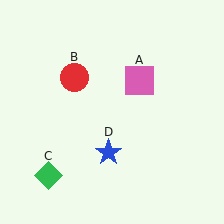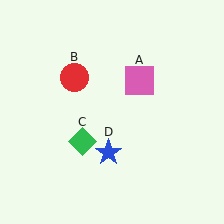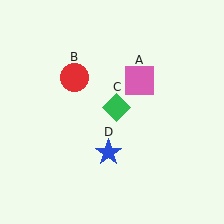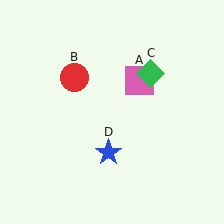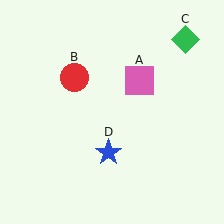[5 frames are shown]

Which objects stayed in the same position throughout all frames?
Pink square (object A) and red circle (object B) and blue star (object D) remained stationary.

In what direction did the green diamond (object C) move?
The green diamond (object C) moved up and to the right.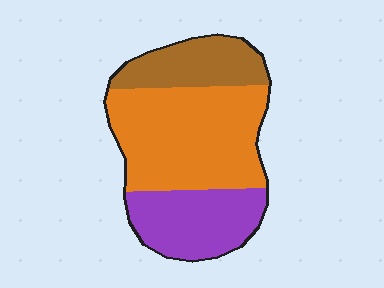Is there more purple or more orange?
Orange.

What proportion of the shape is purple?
Purple takes up between a sixth and a third of the shape.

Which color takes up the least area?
Brown, at roughly 20%.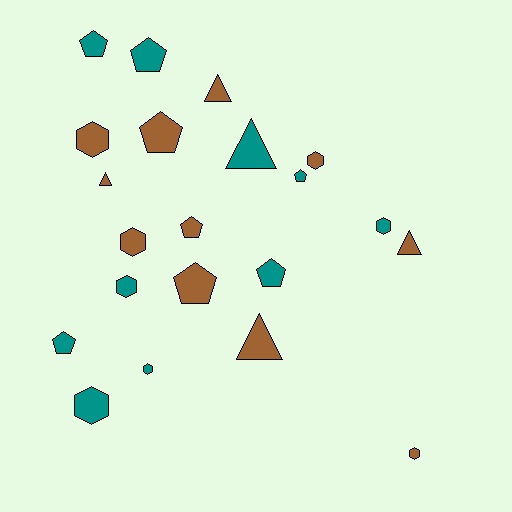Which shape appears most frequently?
Pentagon, with 8 objects.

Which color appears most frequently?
Brown, with 11 objects.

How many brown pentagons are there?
There are 3 brown pentagons.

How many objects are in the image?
There are 21 objects.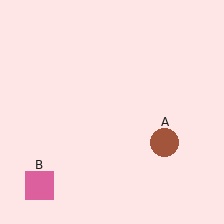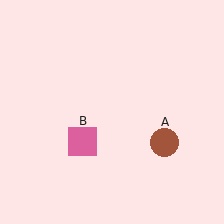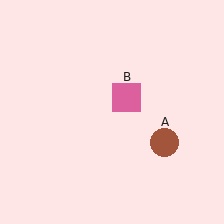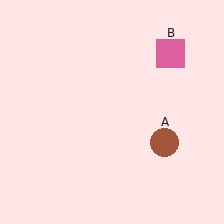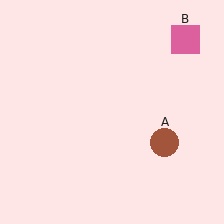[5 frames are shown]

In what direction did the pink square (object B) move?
The pink square (object B) moved up and to the right.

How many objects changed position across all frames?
1 object changed position: pink square (object B).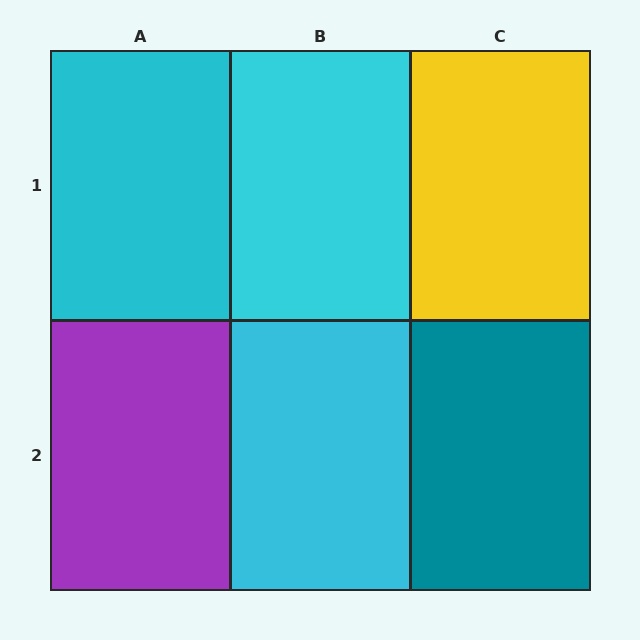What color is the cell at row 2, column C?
Teal.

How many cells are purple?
1 cell is purple.